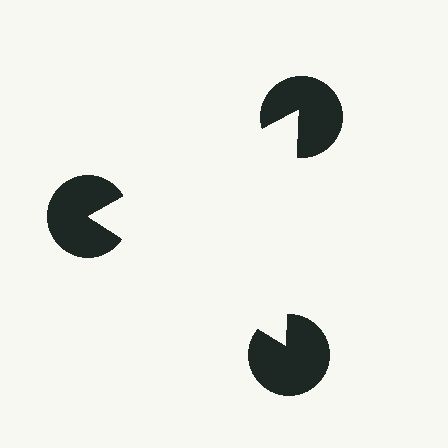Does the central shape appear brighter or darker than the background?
It typically appears slightly brighter than the background, even though no actual brightness change is drawn.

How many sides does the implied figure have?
3 sides.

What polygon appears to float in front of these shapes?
An illusory triangle — its edges are inferred from the aligned wedge cuts in the pac-man discs, not physically drawn.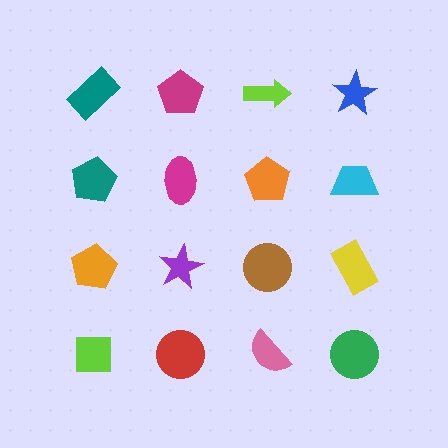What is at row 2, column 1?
A teal pentagon.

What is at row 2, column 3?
An orange pentagon.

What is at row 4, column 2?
A red circle.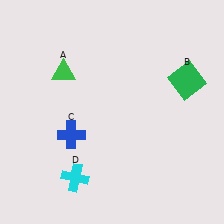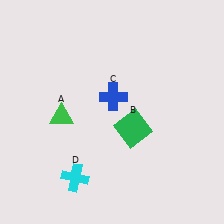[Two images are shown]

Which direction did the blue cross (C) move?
The blue cross (C) moved right.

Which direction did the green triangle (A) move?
The green triangle (A) moved down.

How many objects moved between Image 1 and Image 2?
3 objects moved between the two images.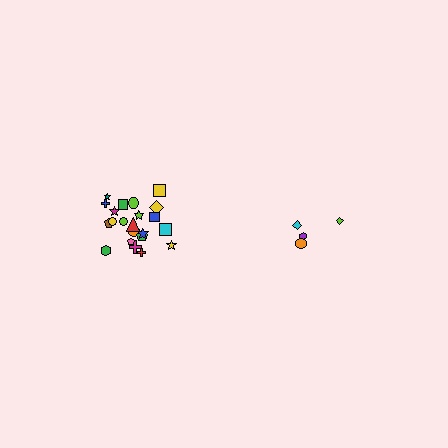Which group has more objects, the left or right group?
The left group.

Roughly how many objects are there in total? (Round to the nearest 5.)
Roughly 25 objects in total.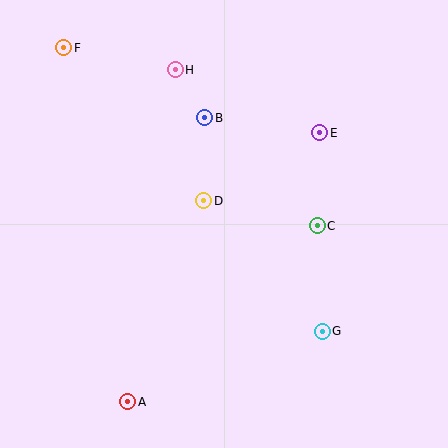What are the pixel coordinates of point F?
Point F is at (64, 48).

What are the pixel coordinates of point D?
Point D is at (204, 201).